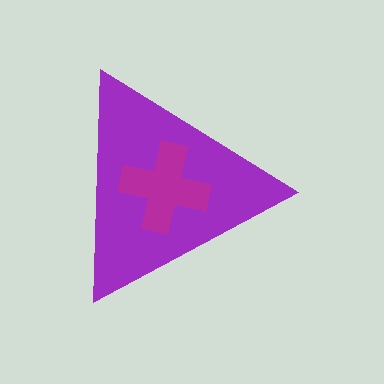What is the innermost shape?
The magenta cross.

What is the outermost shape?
The purple triangle.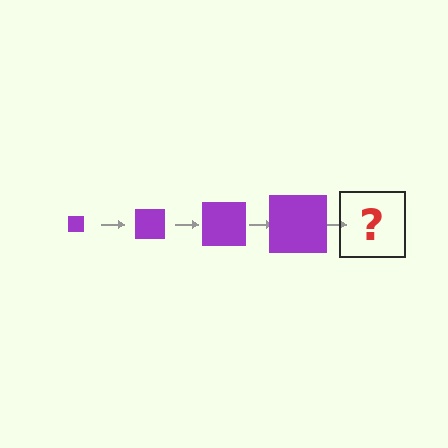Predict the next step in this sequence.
The next step is a purple square, larger than the previous one.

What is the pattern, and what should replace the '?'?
The pattern is that the square gets progressively larger each step. The '?' should be a purple square, larger than the previous one.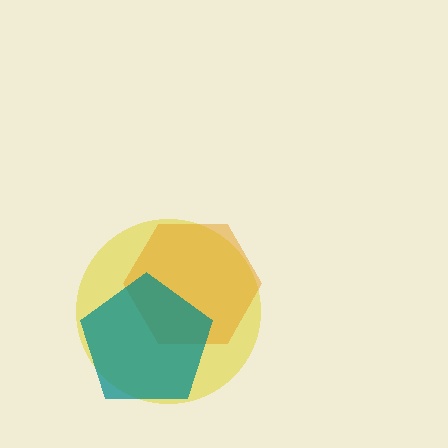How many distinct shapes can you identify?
There are 3 distinct shapes: a yellow circle, an orange hexagon, a teal pentagon.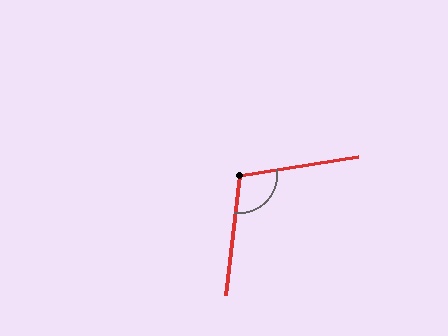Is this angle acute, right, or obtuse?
It is obtuse.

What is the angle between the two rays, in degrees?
Approximately 106 degrees.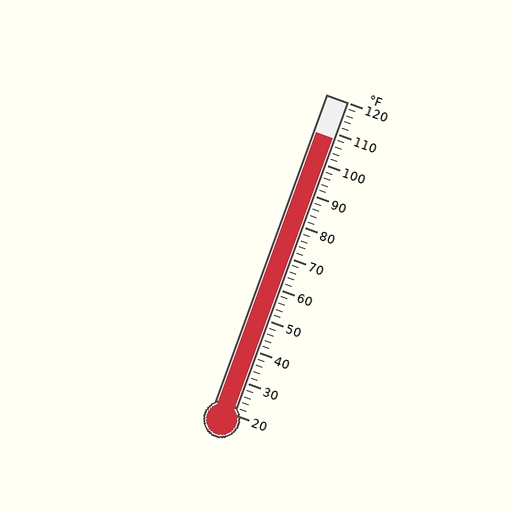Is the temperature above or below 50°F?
The temperature is above 50°F.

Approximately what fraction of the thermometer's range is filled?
The thermometer is filled to approximately 90% of its range.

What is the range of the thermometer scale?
The thermometer scale ranges from 20°F to 120°F.